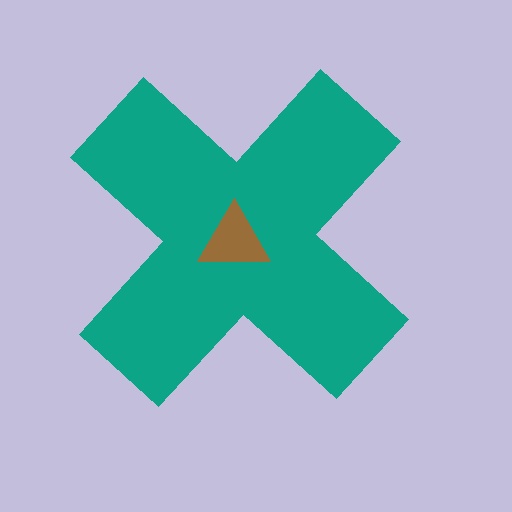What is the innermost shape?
The brown triangle.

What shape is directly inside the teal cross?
The brown triangle.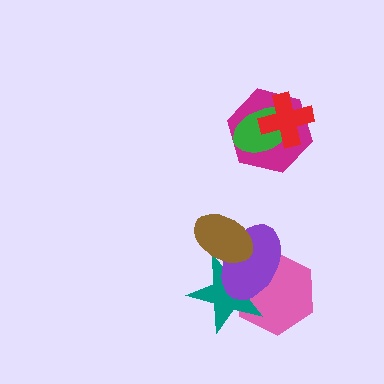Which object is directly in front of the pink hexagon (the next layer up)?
The teal star is directly in front of the pink hexagon.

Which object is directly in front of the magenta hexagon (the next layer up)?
The green ellipse is directly in front of the magenta hexagon.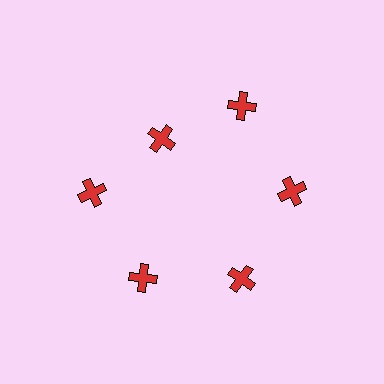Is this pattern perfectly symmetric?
No. The 6 red crosses are arranged in a ring, but one element near the 11 o'clock position is pulled inward toward the center, breaking the 6-fold rotational symmetry.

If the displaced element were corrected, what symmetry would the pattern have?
It would have 6-fold rotational symmetry — the pattern would map onto itself every 60 degrees.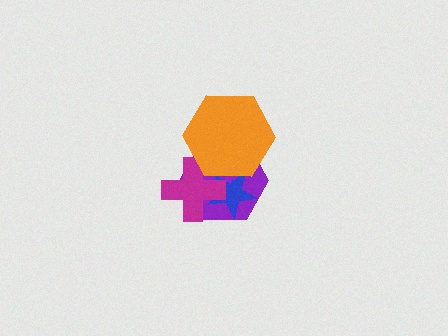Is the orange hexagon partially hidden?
No, no other shape covers it.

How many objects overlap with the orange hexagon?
3 objects overlap with the orange hexagon.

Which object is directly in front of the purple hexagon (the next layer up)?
The blue star is directly in front of the purple hexagon.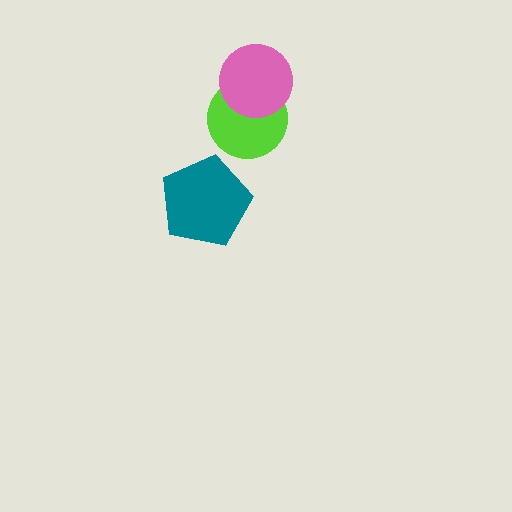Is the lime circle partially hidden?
Yes, it is partially covered by another shape.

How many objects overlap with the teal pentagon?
0 objects overlap with the teal pentagon.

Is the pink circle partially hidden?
No, no other shape covers it.